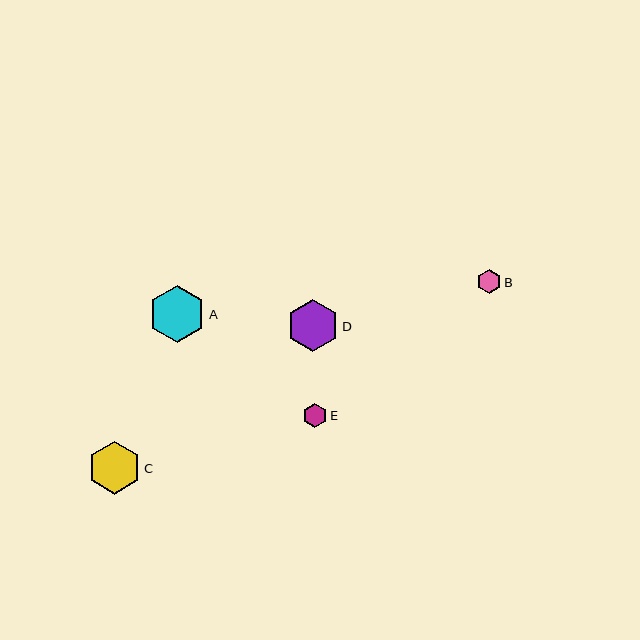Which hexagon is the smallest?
Hexagon B is the smallest with a size of approximately 24 pixels.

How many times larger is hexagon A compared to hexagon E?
Hexagon A is approximately 2.3 times the size of hexagon E.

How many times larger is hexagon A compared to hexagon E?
Hexagon A is approximately 2.3 times the size of hexagon E.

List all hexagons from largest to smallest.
From largest to smallest: A, C, D, E, B.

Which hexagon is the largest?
Hexagon A is the largest with a size of approximately 57 pixels.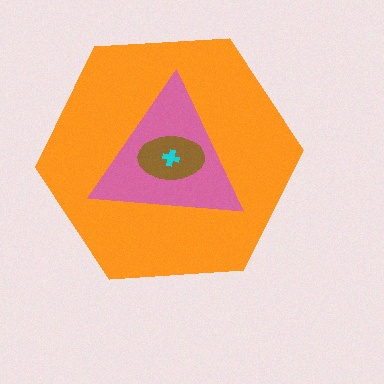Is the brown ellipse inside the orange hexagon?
Yes.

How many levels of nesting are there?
4.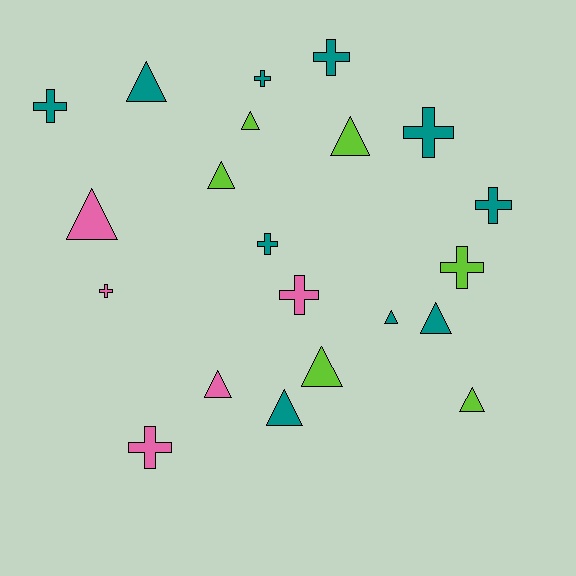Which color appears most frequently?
Teal, with 10 objects.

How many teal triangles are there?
There are 4 teal triangles.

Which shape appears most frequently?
Triangle, with 11 objects.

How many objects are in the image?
There are 21 objects.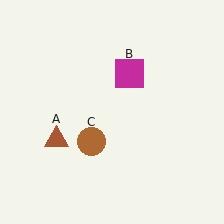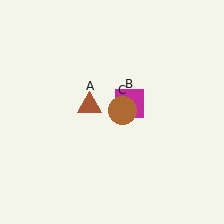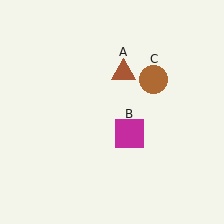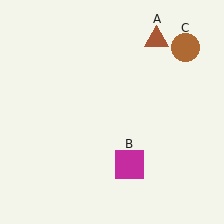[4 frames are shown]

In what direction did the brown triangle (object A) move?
The brown triangle (object A) moved up and to the right.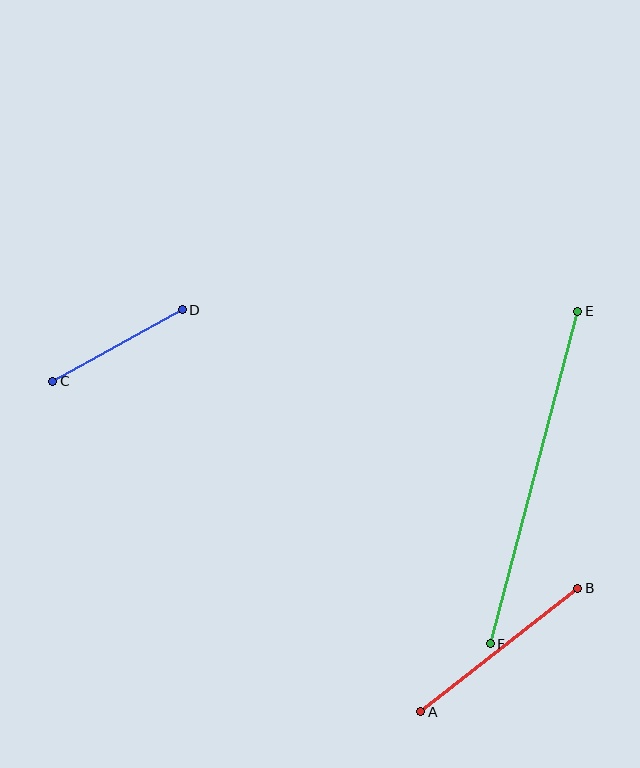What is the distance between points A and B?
The distance is approximately 200 pixels.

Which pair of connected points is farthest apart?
Points E and F are farthest apart.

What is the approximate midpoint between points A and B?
The midpoint is at approximately (499, 650) pixels.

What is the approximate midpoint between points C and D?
The midpoint is at approximately (117, 346) pixels.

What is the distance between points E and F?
The distance is approximately 344 pixels.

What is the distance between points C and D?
The distance is approximately 148 pixels.